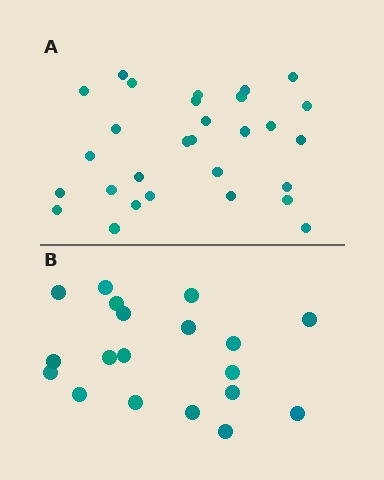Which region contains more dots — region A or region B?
Region A (the top region) has more dots.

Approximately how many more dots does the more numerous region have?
Region A has roughly 10 or so more dots than region B.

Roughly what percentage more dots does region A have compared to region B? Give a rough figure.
About 55% more.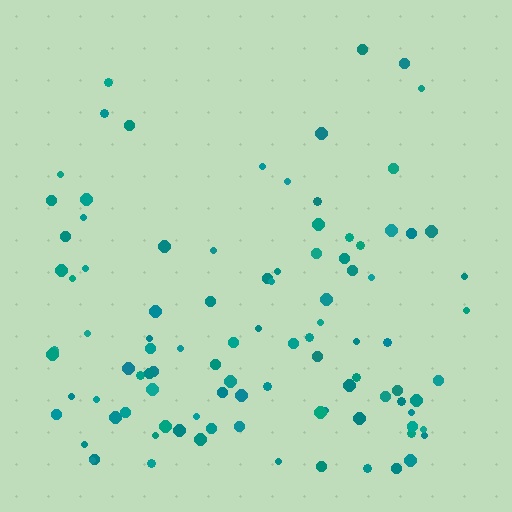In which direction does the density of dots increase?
From top to bottom, with the bottom side densest.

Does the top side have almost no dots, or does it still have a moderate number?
Still a moderate number, just noticeably fewer than the bottom.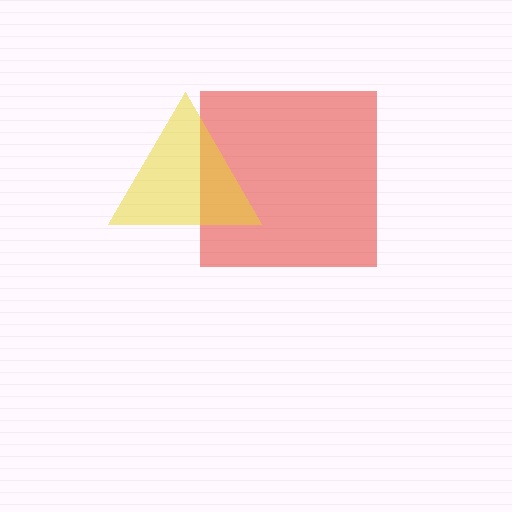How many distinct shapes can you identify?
There are 2 distinct shapes: a red square, a yellow triangle.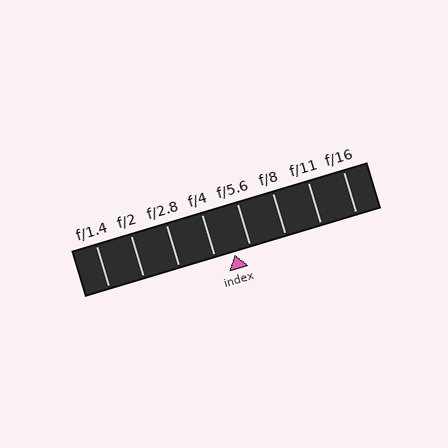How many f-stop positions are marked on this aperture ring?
There are 8 f-stop positions marked.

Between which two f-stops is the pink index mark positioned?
The index mark is between f/4 and f/5.6.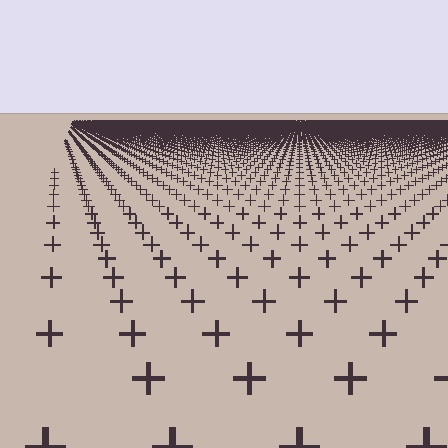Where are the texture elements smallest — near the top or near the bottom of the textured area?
Near the top.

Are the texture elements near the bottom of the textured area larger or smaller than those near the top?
Larger. Near the bottom, elements are closer to the viewer and appear at a bigger on-screen size.